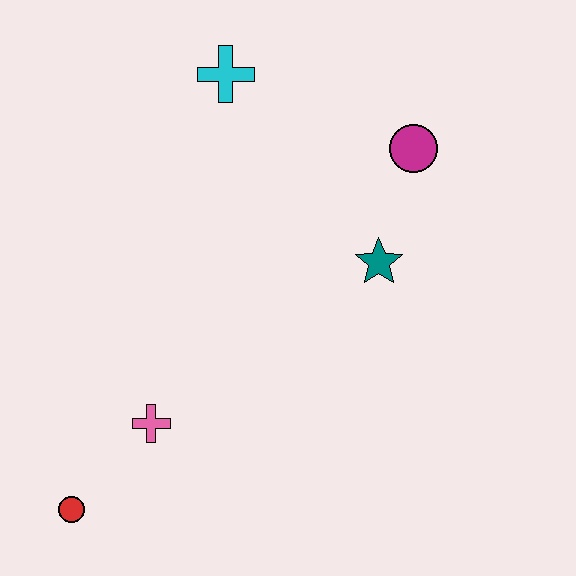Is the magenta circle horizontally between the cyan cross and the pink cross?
No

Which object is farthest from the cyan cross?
The red circle is farthest from the cyan cross.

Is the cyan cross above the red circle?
Yes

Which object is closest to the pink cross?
The red circle is closest to the pink cross.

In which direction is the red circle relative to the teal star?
The red circle is to the left of the teal star.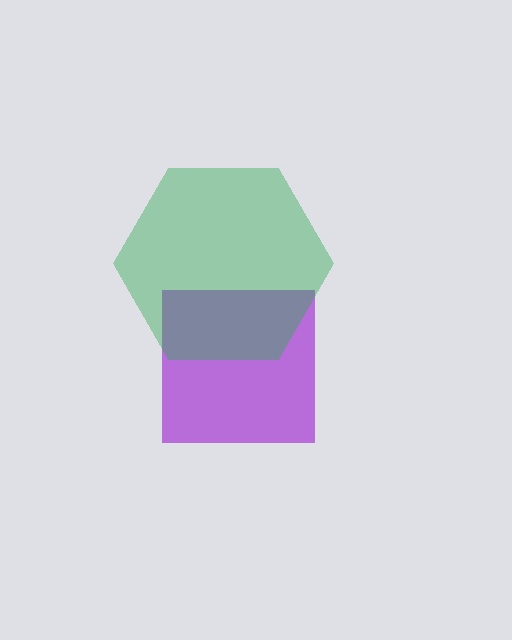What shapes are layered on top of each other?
The layered shapes are: a purple square, a green hexagon.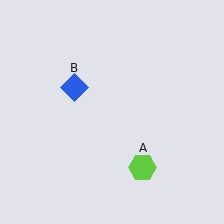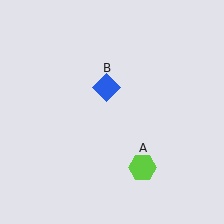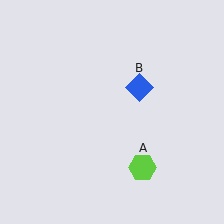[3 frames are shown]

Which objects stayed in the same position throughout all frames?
Lime hexagon (object A) remained stationary.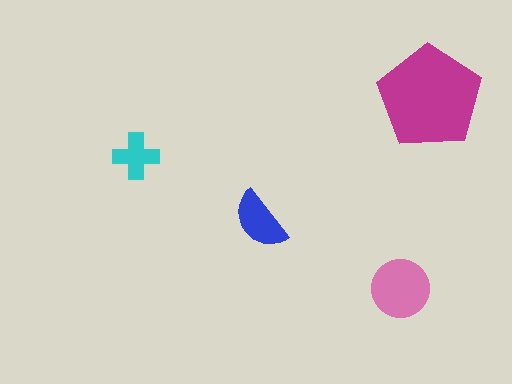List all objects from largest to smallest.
The magenta pentagon, the pink circle, the blue semicircle, the cyan cross.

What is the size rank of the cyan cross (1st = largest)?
4th.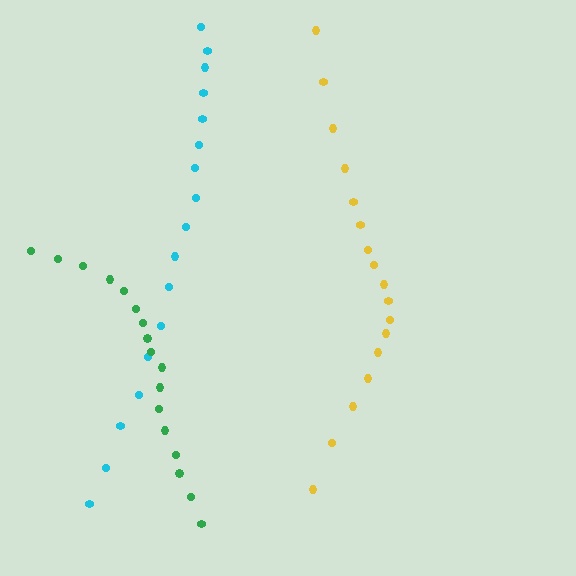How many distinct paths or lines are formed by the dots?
There are 3 distinct paths.